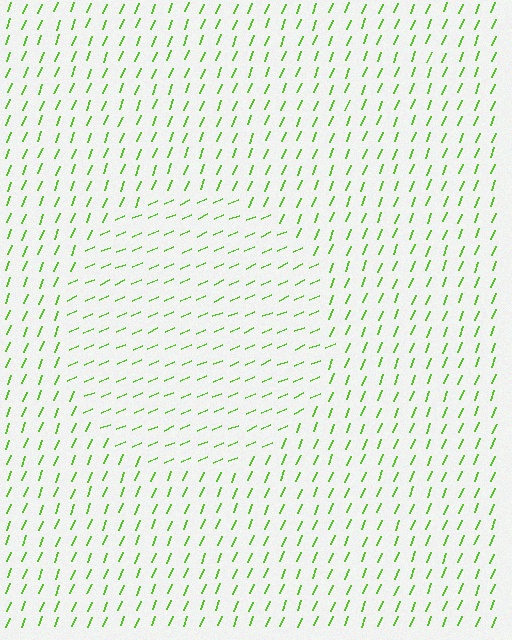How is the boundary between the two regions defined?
The boundary is defined purely by a change in line orientation (approximately 45 degrees difference). All lines are the same color and thickness.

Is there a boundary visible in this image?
Yes, there is a texture boundary formed by a change in line orientation.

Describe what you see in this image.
The image is filled with small lime line segments. A circle region in the image has lines oriented differently from the surrounding lines, creating a visible texture boundary.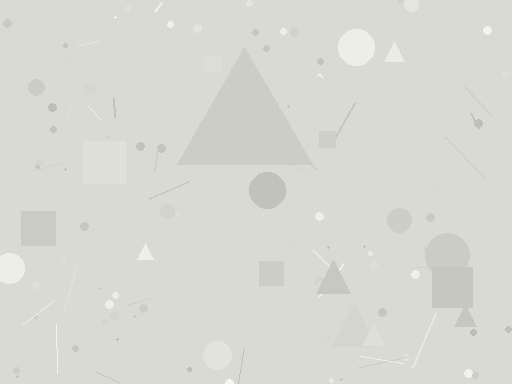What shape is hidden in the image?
A triangle is hidden in the image.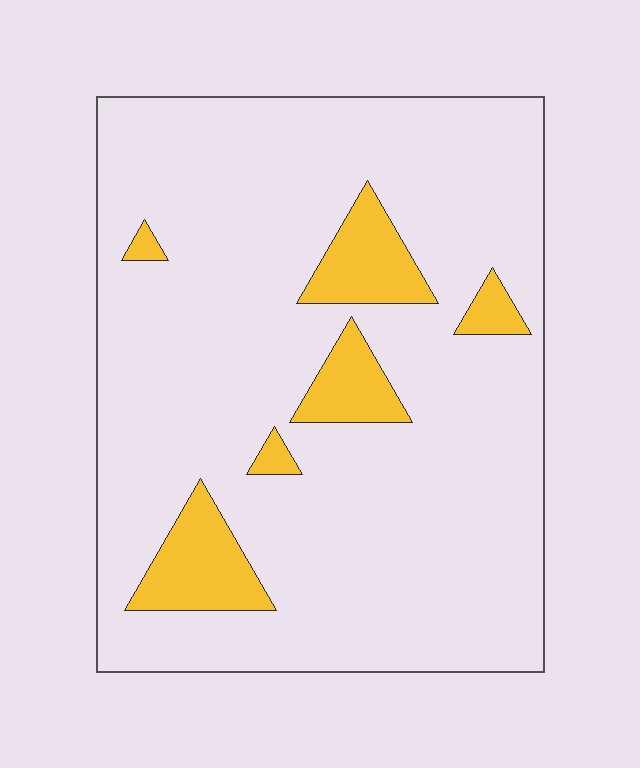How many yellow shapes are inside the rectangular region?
6.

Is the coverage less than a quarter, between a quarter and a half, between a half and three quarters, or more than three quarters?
Less than a quarter.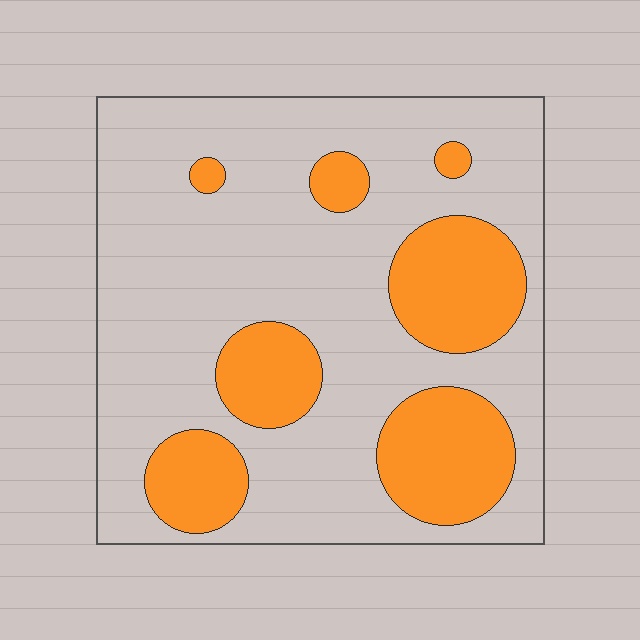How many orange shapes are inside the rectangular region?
7.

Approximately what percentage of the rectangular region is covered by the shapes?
Approximately 25%.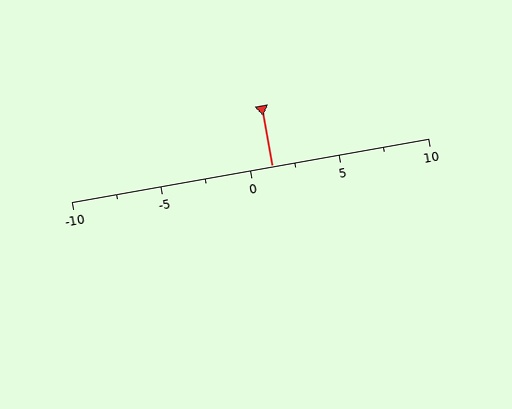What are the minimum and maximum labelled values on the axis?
The axis runs from -10 to 10.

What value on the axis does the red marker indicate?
The marker indicates approximately 1.2.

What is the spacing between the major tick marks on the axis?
The major ticks are spaced 5 apart.